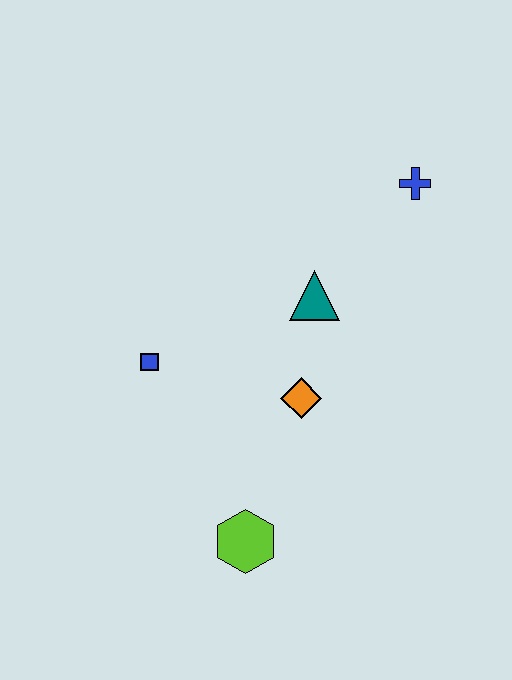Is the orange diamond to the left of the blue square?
No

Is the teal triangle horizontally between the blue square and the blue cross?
Yes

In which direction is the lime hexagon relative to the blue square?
The lime hexagon is below the blue square.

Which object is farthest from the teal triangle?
The lime hexagon is farthest from the teal triangle.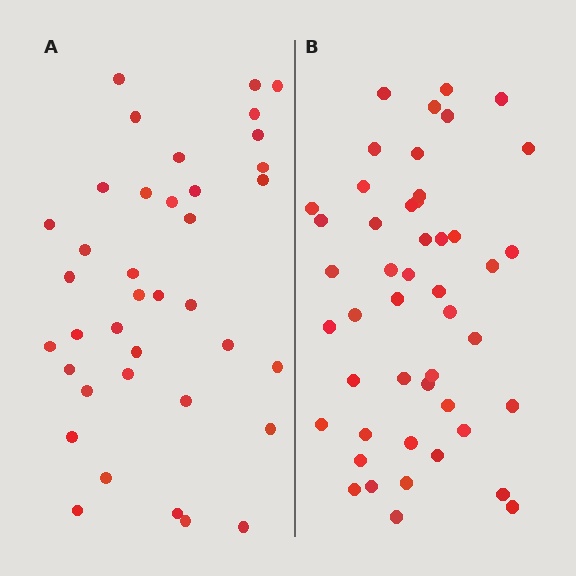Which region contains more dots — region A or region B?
Region B (the right region) has more dots.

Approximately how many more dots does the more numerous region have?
Region B has roughly 8 or so more dots than region A.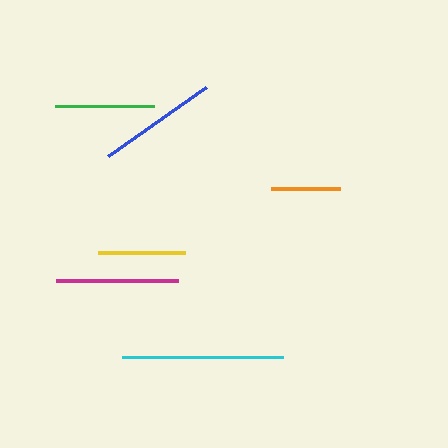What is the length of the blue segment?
The blue segment is approximately 120 pixels long.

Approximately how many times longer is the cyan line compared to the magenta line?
The cyan line is approximately 1.3 times the length of the magenta line.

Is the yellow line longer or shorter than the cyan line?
The cyan line is longer than the yellow line.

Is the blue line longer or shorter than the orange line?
The blue line is longer than the orange line.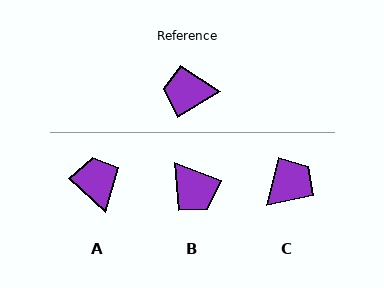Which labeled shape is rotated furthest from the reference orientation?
C, about 134 degrees away.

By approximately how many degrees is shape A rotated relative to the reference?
Approximately 74 degrees clockwise.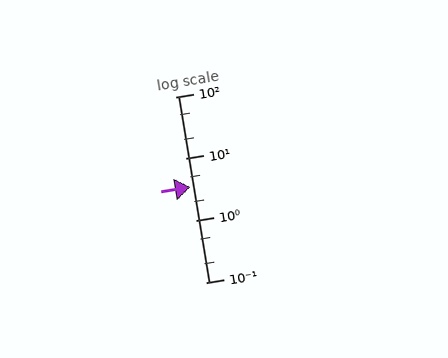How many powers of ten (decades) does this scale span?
The scale spans 3 decades, from 0.1 to 100.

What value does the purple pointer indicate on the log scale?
The pointer indicates approximately 3.5.